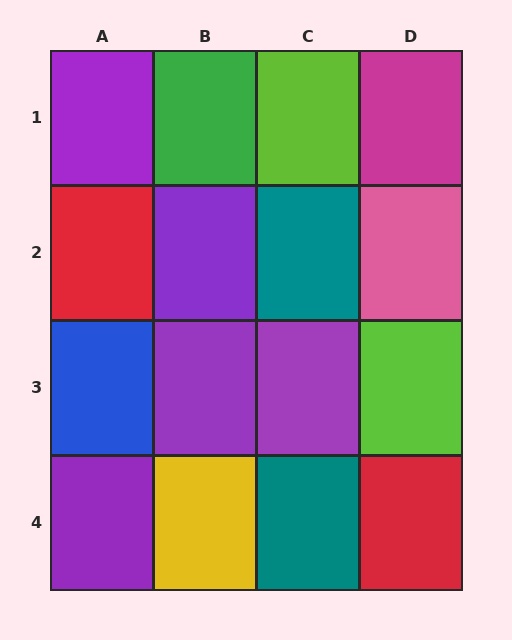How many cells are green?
1 cell is green.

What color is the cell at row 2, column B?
Purple.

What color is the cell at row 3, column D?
Lime.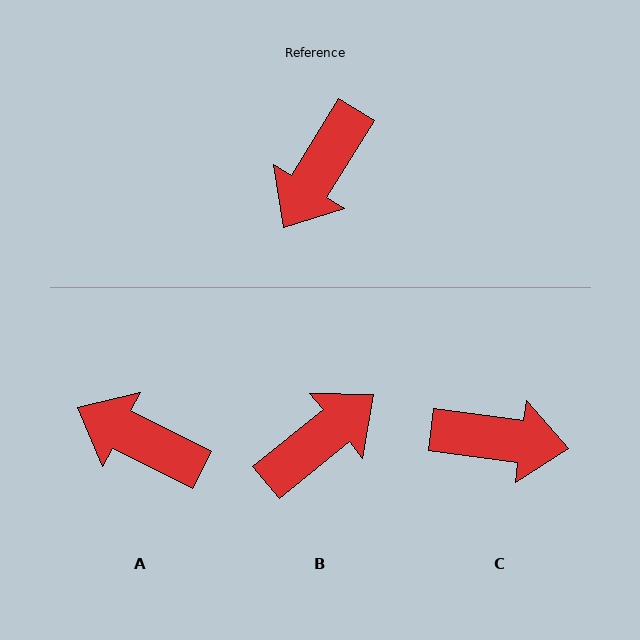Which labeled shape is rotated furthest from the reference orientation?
B, about 161 degrees away.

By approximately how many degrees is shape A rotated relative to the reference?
Approximately 85 degrees clockwise.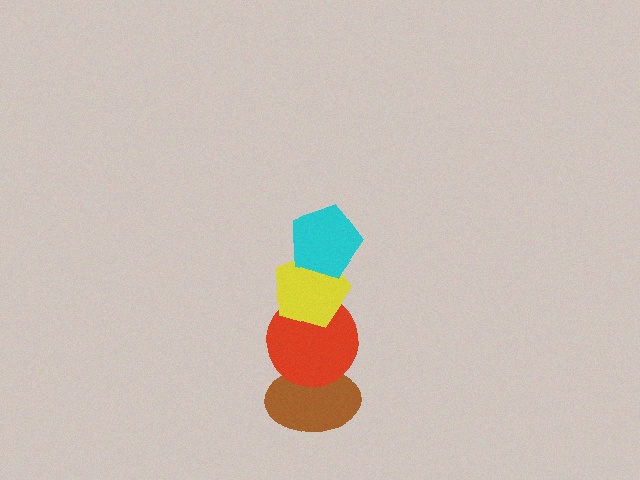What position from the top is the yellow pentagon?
The yellow pentagon is 2nd from the top.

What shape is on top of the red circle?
The yellow pentagon is on top of the red circle.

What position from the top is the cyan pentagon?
The cyan pentagon is 1st from the top.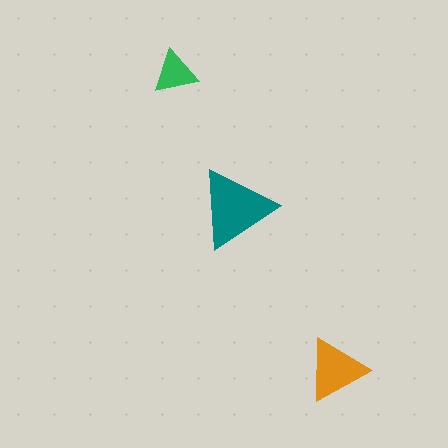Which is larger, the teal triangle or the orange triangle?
The teal one.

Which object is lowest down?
The orange triangle is bottommost.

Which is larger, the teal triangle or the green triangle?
The teal one.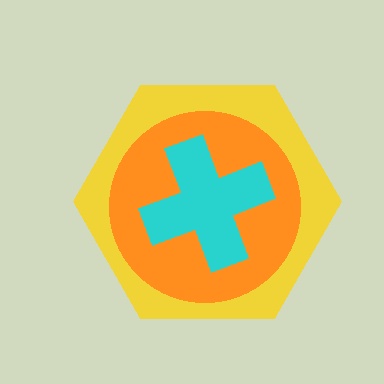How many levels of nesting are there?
3.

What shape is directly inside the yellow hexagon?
The orange circle.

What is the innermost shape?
The cyan cross.